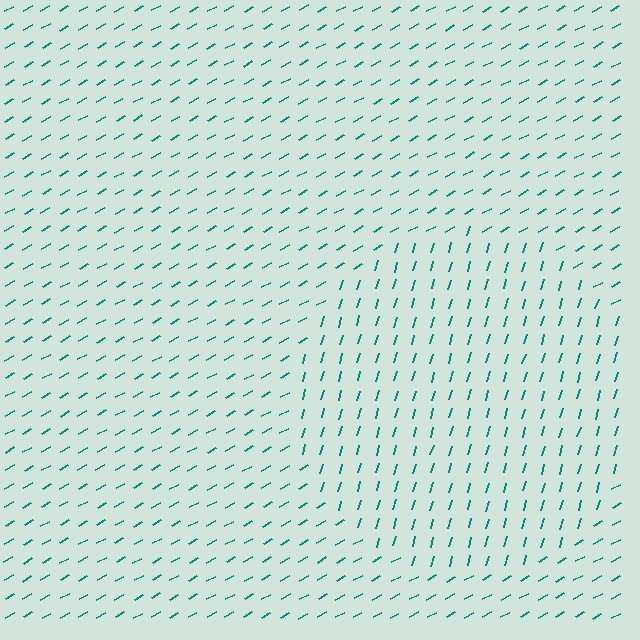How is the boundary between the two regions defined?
The boundary is defined purely by a change in line orientation (approximately 45 degrees difference). All lines are the same color and thickness.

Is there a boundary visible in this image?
Yes, there is a texture boundary formed by a change in line orientation.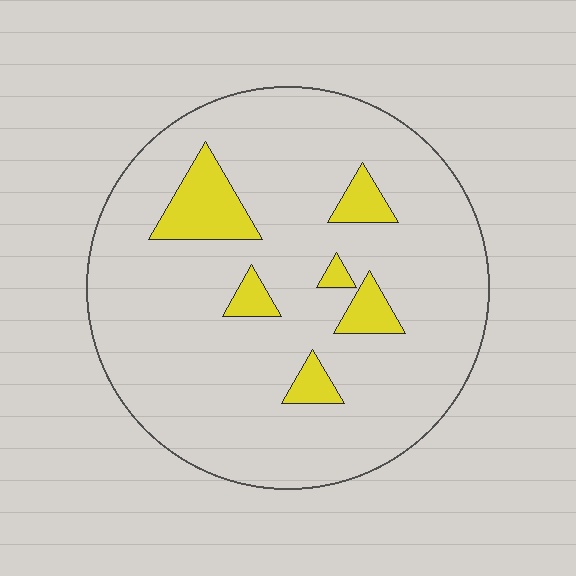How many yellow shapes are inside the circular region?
6.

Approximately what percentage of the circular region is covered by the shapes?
Approximately 10%.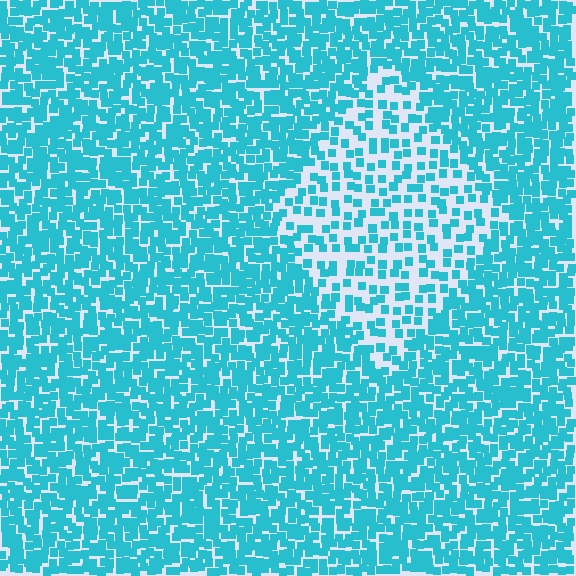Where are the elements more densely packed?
The elements are more densely packed outside the diamond boundary.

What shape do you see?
I see a diamond.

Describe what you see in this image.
The image contains small cyan elements arranged at two different densities. A diamond-shaped region is visible where the elements are less densely packed than the surrounding area.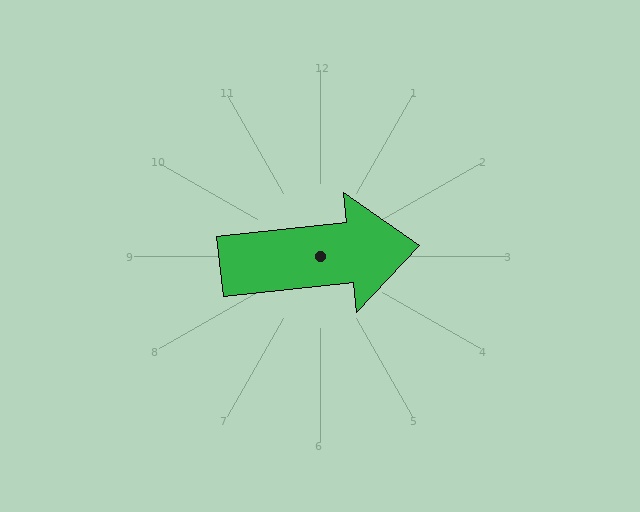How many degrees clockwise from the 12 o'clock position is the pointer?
Approximately 84 degrees.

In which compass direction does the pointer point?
East.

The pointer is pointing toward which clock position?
Roughly 3 o'clock.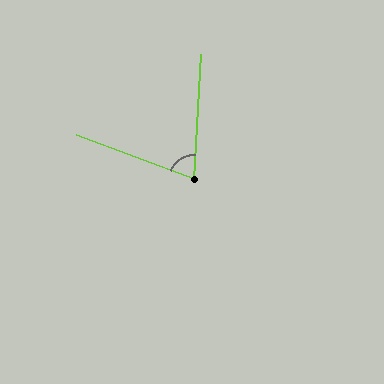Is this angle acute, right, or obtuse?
It is acute.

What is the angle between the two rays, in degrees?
Approximately 73 degrees.